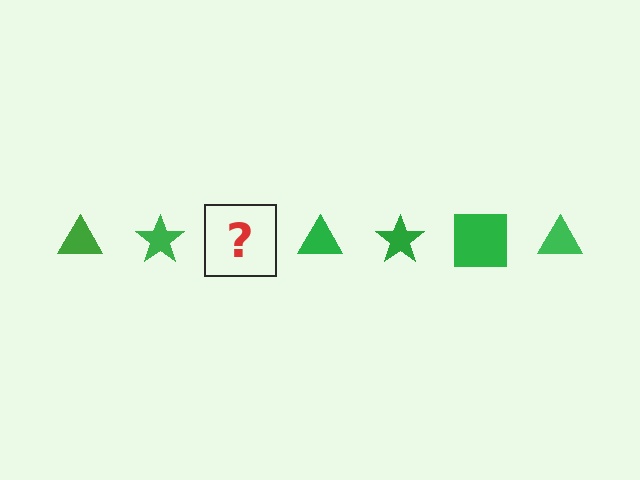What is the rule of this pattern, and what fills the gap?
The rule is that the pattern cycles through triangle, star, square shapes in green. The gap should be filled with a green square.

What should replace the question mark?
The question mark should be replaced with a green square.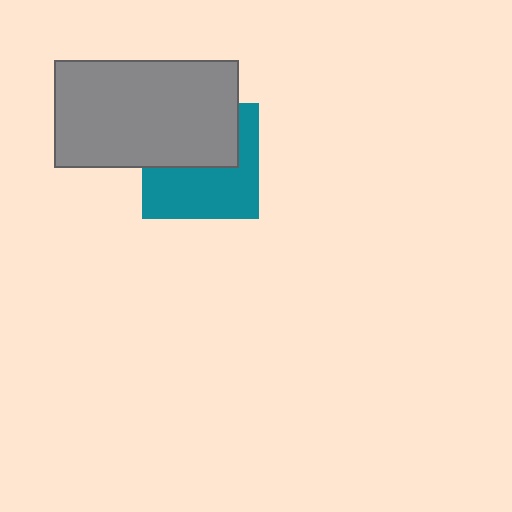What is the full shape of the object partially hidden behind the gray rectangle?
The partially hidden object is a teal square.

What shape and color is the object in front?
The object in front is a gray rectangle.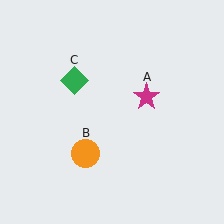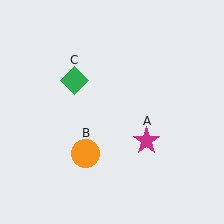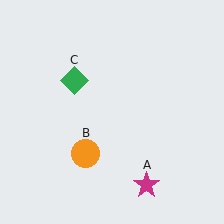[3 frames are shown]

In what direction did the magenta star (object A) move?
The magenta star (object A) moved down.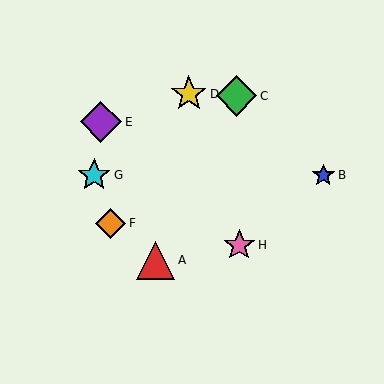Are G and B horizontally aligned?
Yes, both are at y≈175.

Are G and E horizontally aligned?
No, G is at y≈175 and E is at y≈122.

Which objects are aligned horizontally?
Objects B, G are aligned horizontally.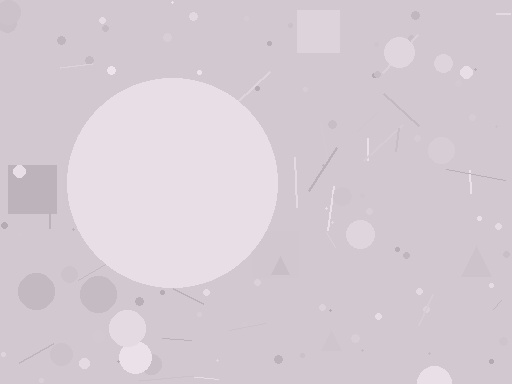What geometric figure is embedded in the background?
A circle is embedded in the background.